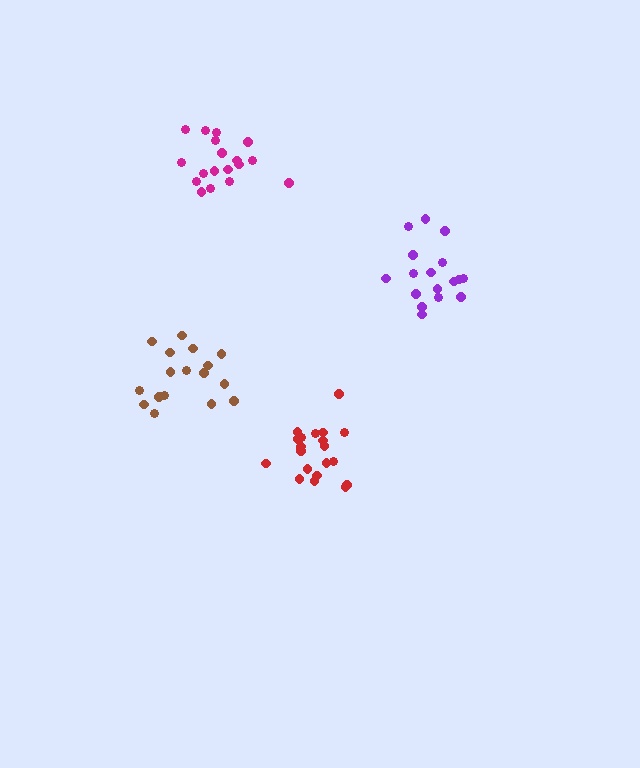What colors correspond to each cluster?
The clusters are colored: purple, magenta, brown, red.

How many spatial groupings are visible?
There are 4 spatial groupings.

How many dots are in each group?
Group 1: 17 dots, Group 2: 18 dots, Group 3: 17 dots, Group 4: 21 dots (73 total).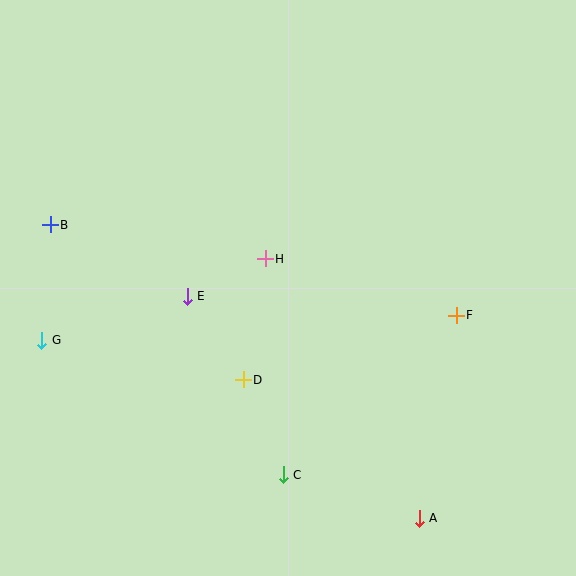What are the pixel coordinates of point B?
Point B is at (50, 225).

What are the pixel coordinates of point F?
Point F is at (456, 315).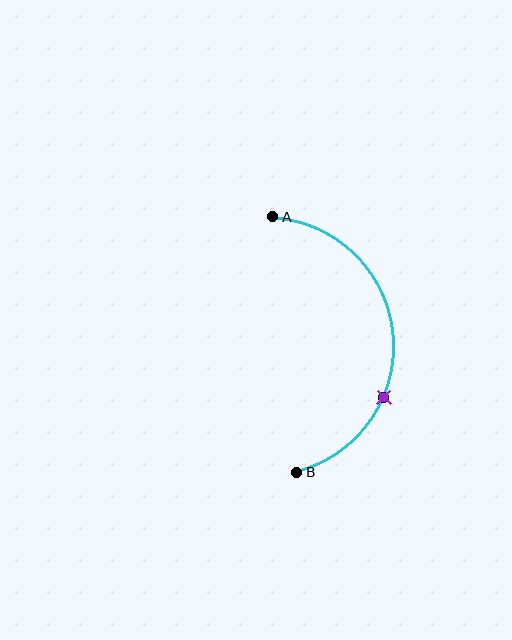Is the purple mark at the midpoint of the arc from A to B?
No. The purple mark lies on the arc but is closer to endpoint B. The arc midpoint would be at the point on the curve equidistant along the arc from both A and B.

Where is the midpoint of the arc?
The arc midpoint is the point on the curve farthest from the straight line joining A and B. It sits to the right of that line.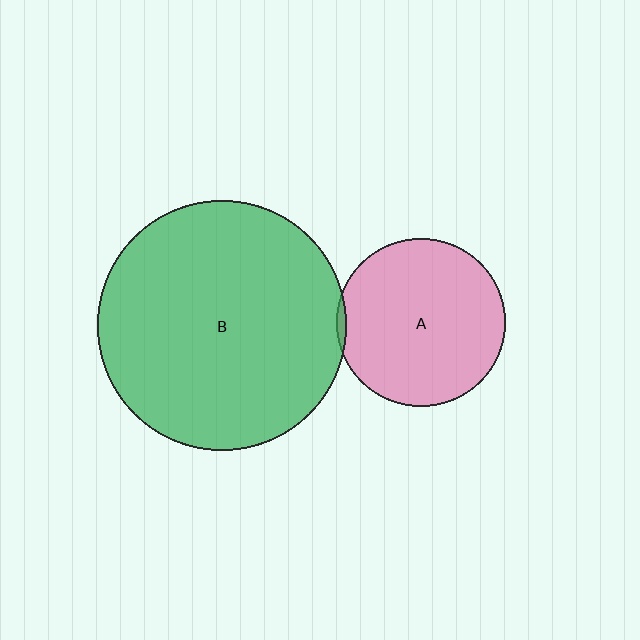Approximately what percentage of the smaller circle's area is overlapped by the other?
Approximately 5%.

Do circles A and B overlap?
Yes.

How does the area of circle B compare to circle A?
Approximately 2.2 times.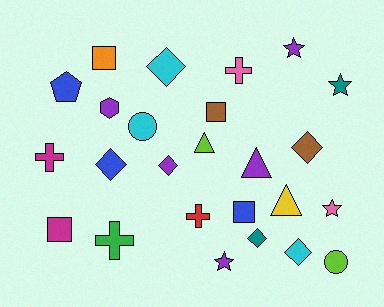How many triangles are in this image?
There are 3 triangles.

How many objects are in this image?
There are 25 objects.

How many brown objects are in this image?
There are 2 brown objects.